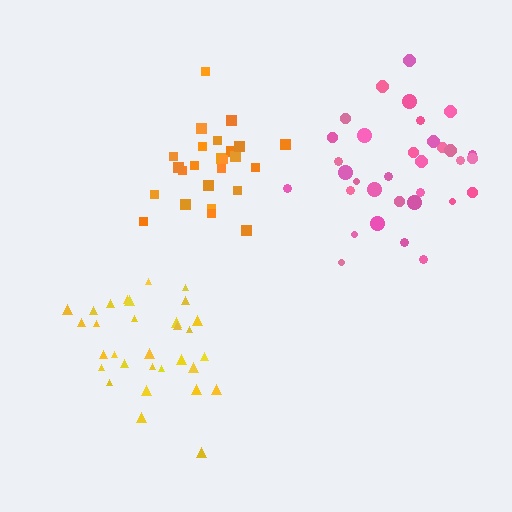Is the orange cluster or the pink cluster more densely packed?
Orange.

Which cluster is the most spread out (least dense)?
Pink.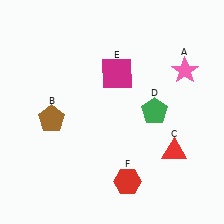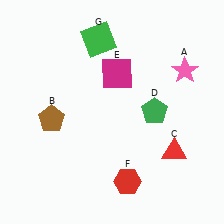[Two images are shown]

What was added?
A green square (G) was added in Image 2.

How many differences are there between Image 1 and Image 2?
There is 1 difference between the two images.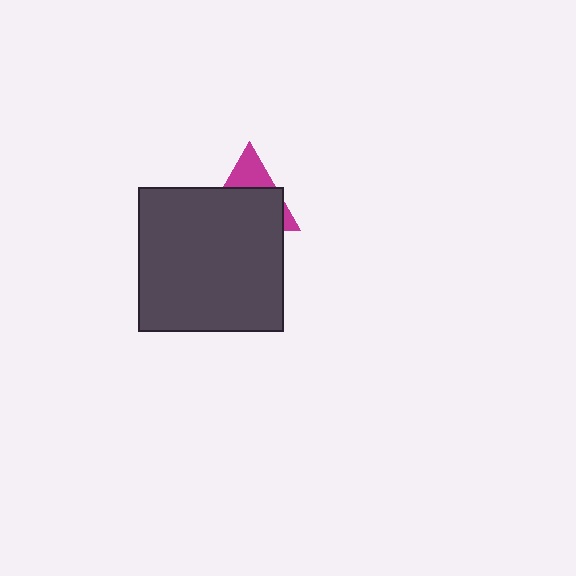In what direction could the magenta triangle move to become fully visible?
The magenta triangle could move up. That would shift it out from behind the dark gray square entirely.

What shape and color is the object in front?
The object in front is a dark gray square.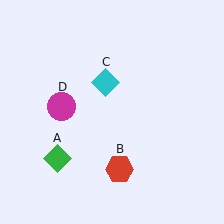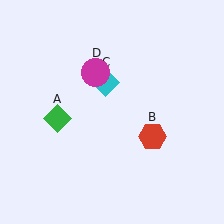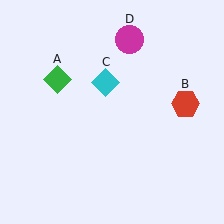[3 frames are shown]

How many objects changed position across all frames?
3 objects changed position: green diamond (object A), red hexagon (object B), magenta circle (object D).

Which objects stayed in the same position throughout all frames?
Cyan diamond (object C) remained stationary.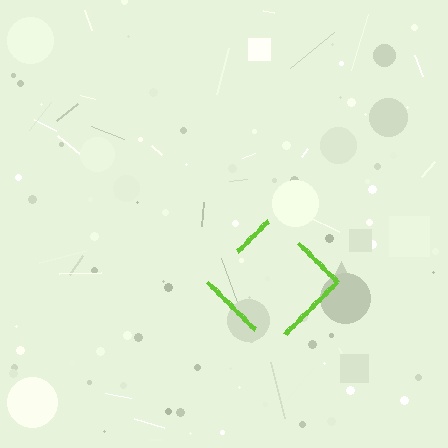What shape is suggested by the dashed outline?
The dashed outline suggests a diamond.